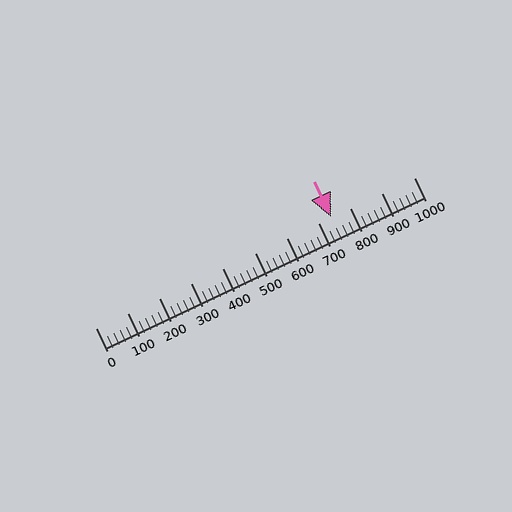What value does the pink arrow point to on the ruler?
The pink arrow points to approximately 740.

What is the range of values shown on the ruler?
The ruler shows values from 0 to 1000.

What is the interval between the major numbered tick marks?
The major tick marks are spaced 100 units apart.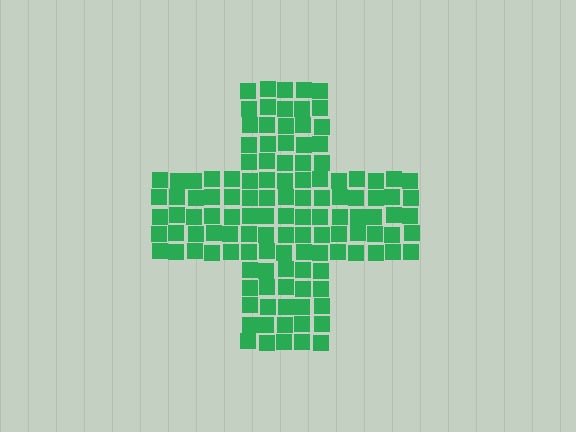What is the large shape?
The large shape is a cross.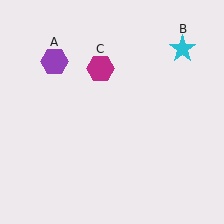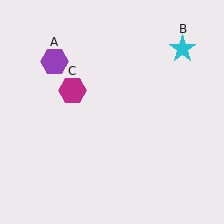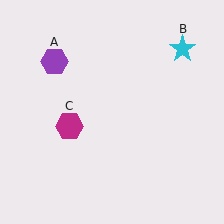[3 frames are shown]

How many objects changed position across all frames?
1 object changed position: magenta hexagon (object C).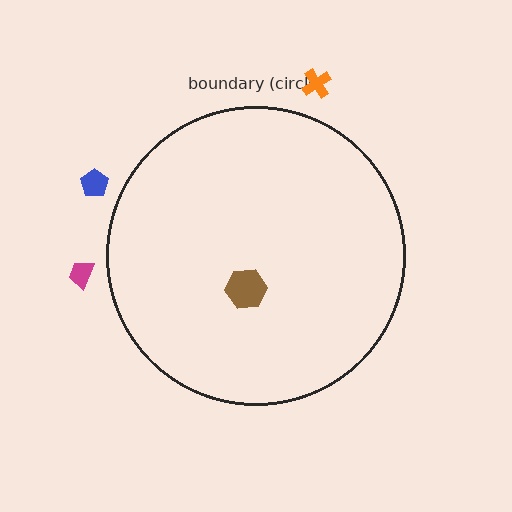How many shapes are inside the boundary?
1 inside, 3 outside.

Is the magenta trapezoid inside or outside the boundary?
Outside.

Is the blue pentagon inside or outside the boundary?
Outside.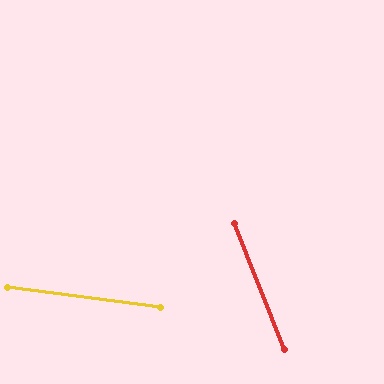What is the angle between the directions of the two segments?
Approximately 61 degrees.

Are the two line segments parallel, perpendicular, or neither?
Neither parallel nor perpendicular — they differ by about 61°.